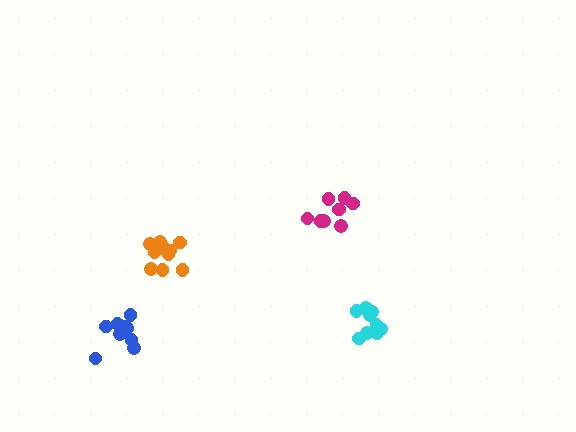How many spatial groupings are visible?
There are 4 spatial groupings.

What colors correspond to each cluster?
The clusters are colored: blue, cyan, magenta, orange.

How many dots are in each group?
Group 1: 10 dots, Group 2: 10 dots, Group 3: 8 dots, Group 4: 11 dots (39 total).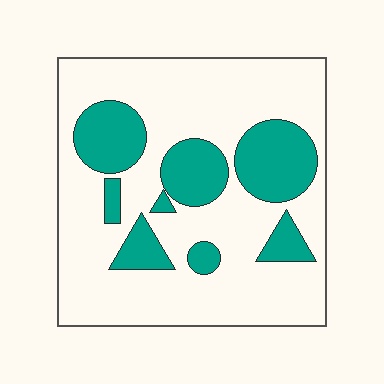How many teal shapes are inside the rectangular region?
8.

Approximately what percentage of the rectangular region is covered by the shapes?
Approximately 25%.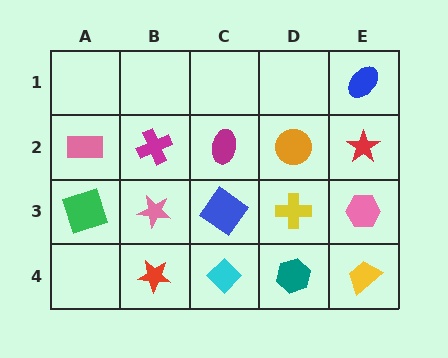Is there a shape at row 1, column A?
No, that cell is empty.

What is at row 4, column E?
A yellow trapezoid.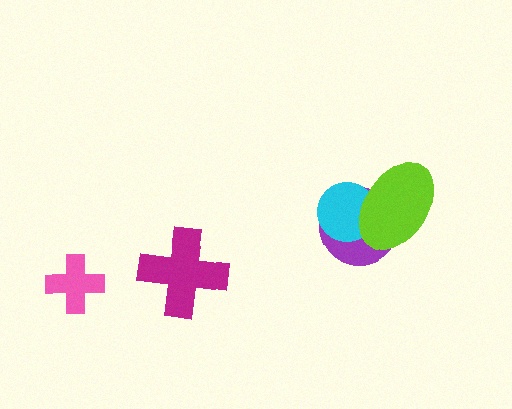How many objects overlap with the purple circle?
2 objects overlap with the purple circle.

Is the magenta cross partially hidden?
No, no other shape covers it.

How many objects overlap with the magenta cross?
0 objects overlap with the magenta cross.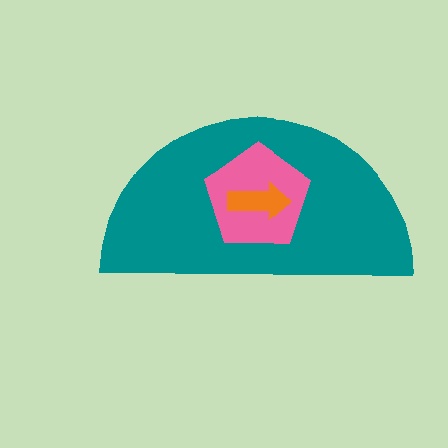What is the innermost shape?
The orange arrow.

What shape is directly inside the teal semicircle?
The pink pentagon.